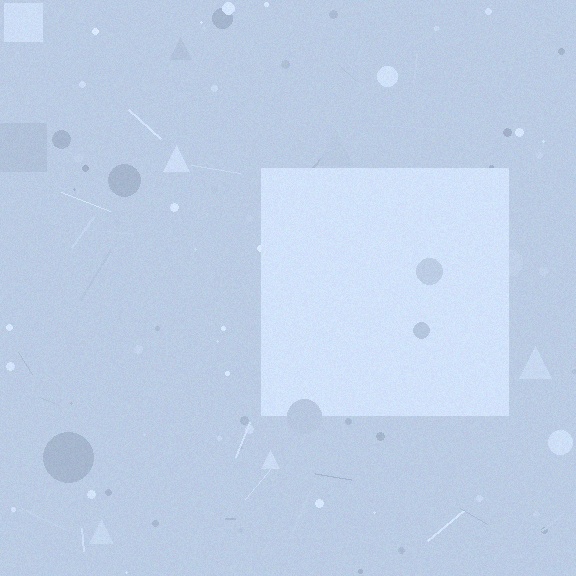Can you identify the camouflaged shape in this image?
The camouflaged shape is a square.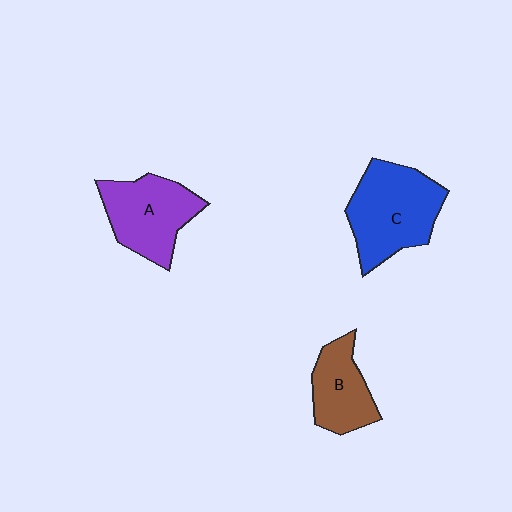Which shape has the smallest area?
Shape B (brown).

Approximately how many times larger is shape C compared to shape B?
Approximately 1.6 times.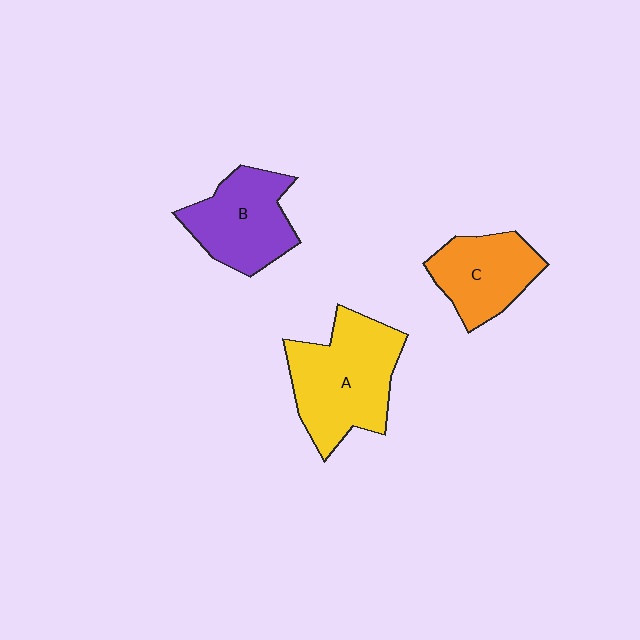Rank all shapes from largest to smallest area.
From largest to smallest: A (yellow), B (purple), C (orange).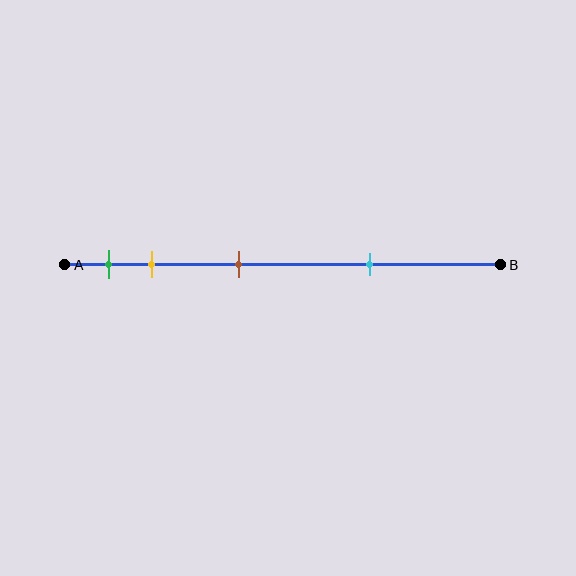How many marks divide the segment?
There are 4 marks dividing the segment.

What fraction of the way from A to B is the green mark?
The green mark is approximately 10% (0.1) of the way from A to B.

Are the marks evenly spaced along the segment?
No, the marks are not evenly spaced.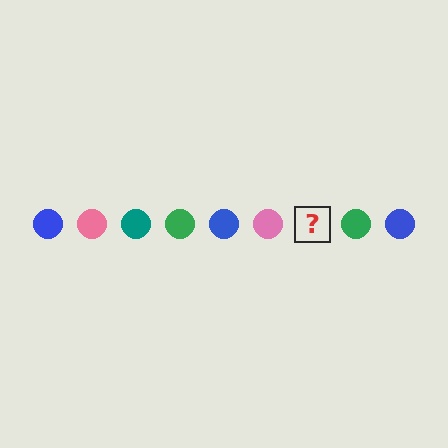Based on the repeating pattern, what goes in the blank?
The blank should be a teal circle.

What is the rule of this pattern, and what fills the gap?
The rule is that the pattern cycles through blue, pink, teal, green circles. The gap should be filled with a teal circle.